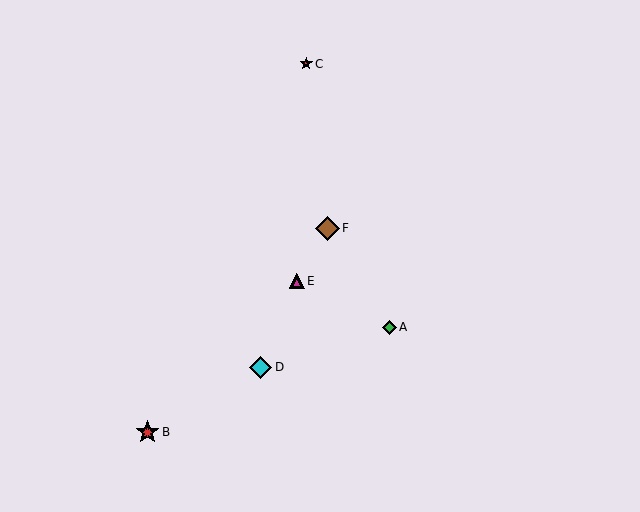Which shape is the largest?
The brown diamond (labeled F) is the largest.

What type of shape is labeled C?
Shape C is a red star.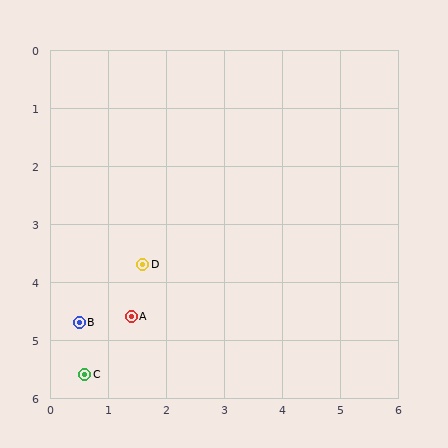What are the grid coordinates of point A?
Point A is at approximately (1.4, 4.6).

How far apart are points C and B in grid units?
Points C and B are about 0.9 grid units apart.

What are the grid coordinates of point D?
Point D is at approximately (1.6, 3.7).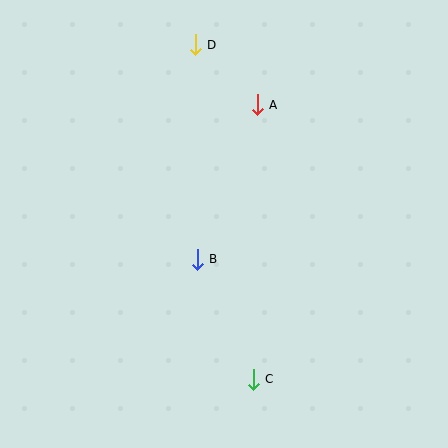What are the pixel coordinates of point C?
Point C is at (253, 379).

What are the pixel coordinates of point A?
Point A is at (257, 105).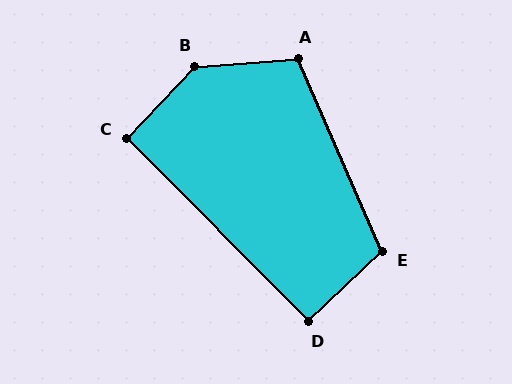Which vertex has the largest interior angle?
B, at approximately 137 degrees.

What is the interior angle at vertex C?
Approximately 92 degrees (approximately right).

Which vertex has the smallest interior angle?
D, at approximately 91 degrees.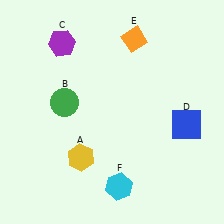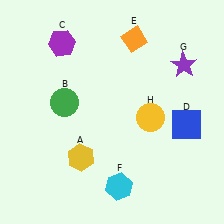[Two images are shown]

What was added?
A purple star (G), a yellow circle (H) were added in Image 2.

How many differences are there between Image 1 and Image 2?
There are 2 differences between the two images.